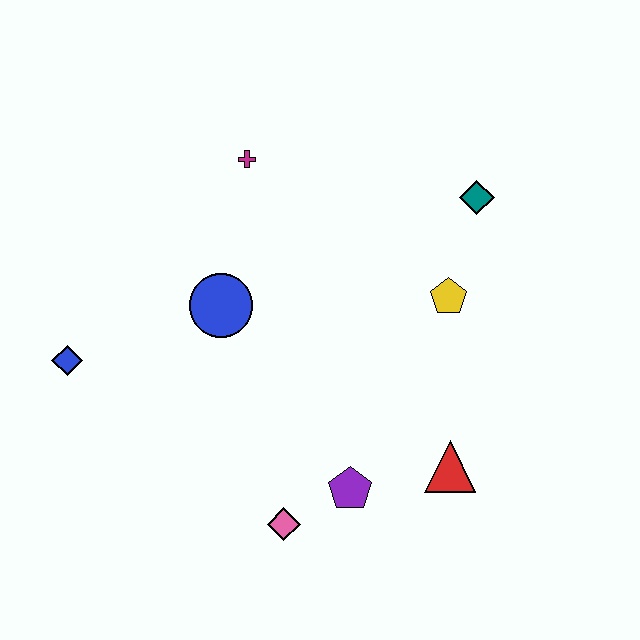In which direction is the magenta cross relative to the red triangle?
The magenta cross is above the red triangle.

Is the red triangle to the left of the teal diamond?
Yes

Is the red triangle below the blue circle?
Yes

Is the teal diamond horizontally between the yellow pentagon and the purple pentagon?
No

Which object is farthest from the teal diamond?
The blue diamond is farthest from the teal diamond.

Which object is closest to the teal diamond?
The yellow pentagon is closest to the teal diamond.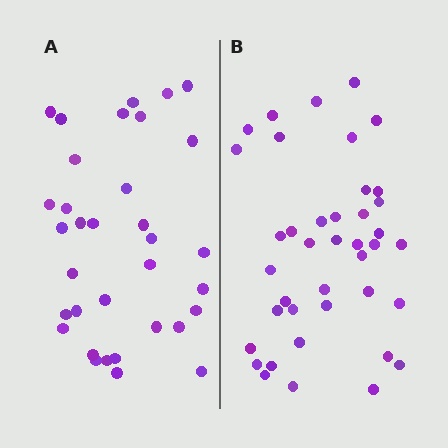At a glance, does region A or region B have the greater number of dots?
Region B (the right region) has more dots.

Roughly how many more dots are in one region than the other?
Region B has about 6 more dots than region A.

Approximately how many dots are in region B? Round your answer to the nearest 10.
About 40 dots.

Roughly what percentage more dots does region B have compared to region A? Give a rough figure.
About 20% more.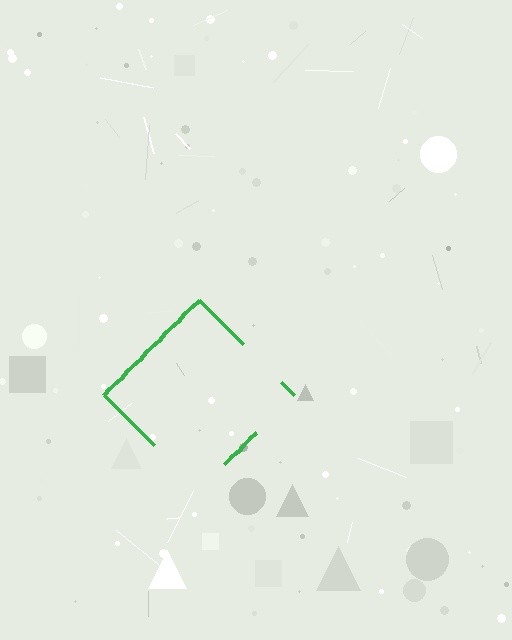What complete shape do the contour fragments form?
The contour fragments form a diamond.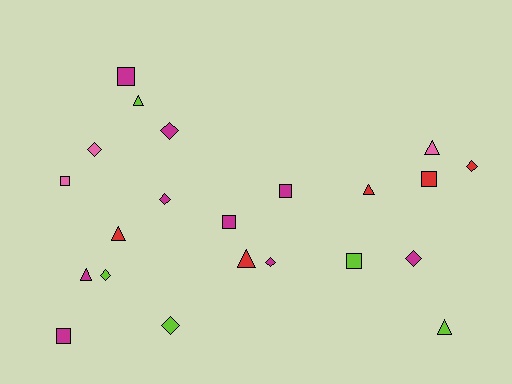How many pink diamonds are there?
There is 1 pink diamond.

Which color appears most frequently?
Magenta, with 9 objects.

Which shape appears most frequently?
Diamond, with 8 objects.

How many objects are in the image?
There are 22 objects.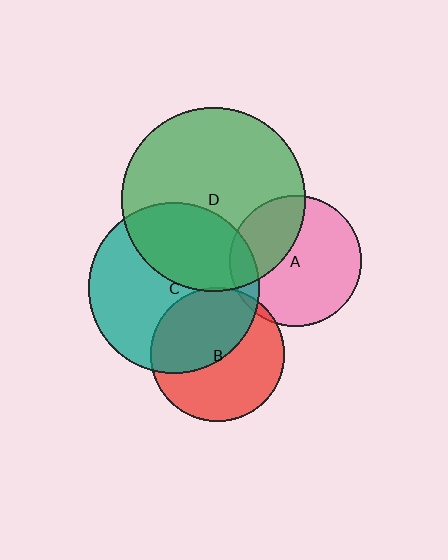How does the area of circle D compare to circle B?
Approximately 1.9 times.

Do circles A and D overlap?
Yes.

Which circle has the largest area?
Circle D (green).